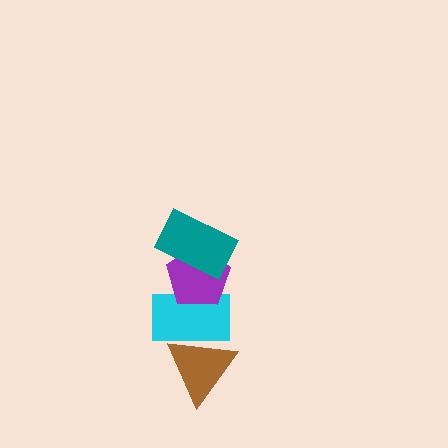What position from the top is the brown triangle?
The brown triangle is 4th from the top.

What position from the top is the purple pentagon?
The purple pentagon is 2nd from the top.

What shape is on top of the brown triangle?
The cyan rectangle is on top of the brown triangle.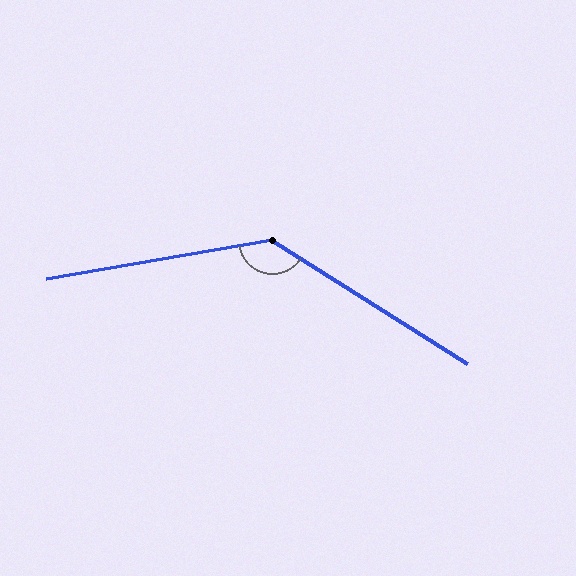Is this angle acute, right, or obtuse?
It is obtuse.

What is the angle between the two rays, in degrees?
Approximately 138 degrees.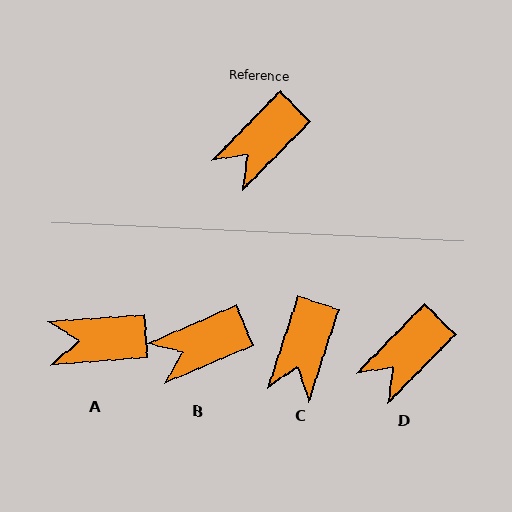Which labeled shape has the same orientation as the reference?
D.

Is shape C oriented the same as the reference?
No, it is off by about 27 degrees.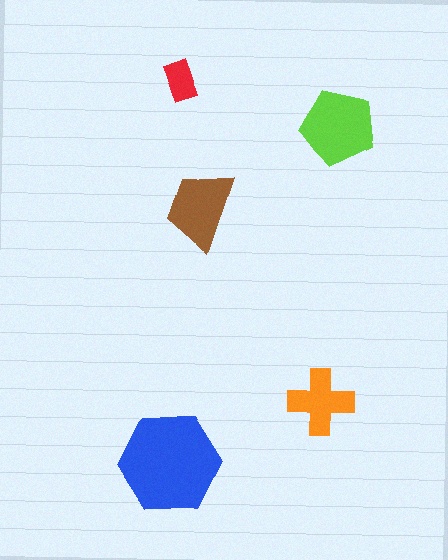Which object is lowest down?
The blue hexagon is bottommost.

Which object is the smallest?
The red rectangle.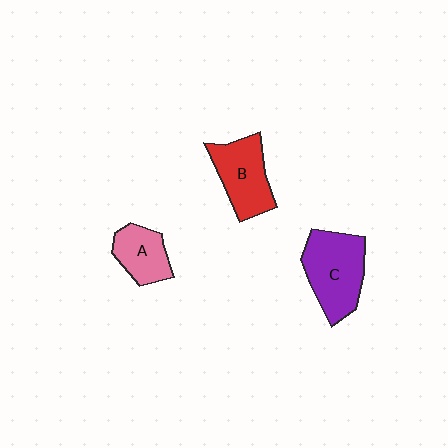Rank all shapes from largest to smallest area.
From largest to smallest: C (purple), B (red), A (pink).